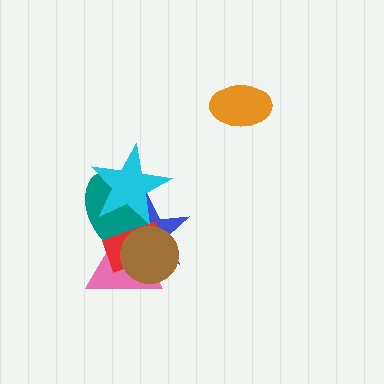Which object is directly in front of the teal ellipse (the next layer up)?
The red rectangle is directly in front of the teal ellipse.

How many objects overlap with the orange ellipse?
0 objects overlap with the orange ellipse.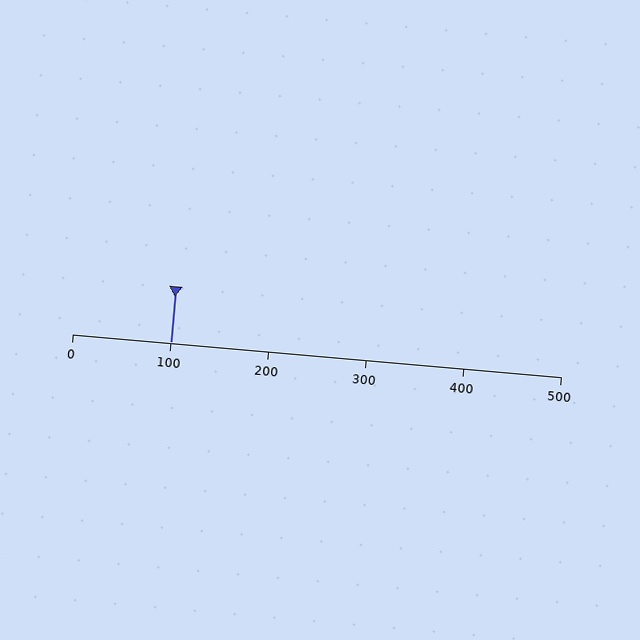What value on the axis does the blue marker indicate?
The marker indicates approximately 100.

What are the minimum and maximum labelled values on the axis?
The axis runs from 0 to 500.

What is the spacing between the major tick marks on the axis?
The major ticks are spaced 100 apart.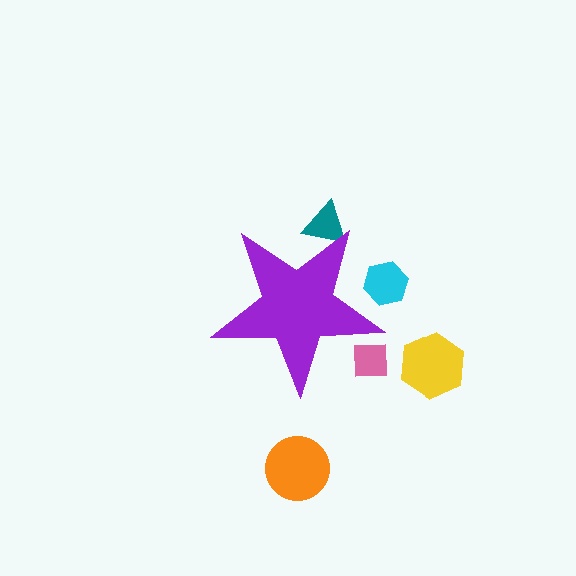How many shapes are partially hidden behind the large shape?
3 shapes are partially hidden.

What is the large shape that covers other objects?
A purple star.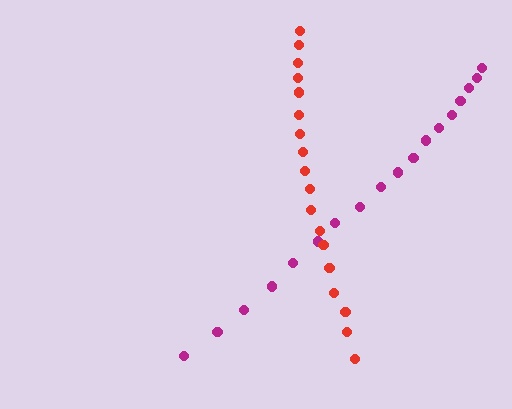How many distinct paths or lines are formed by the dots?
There are 2 distinct paths.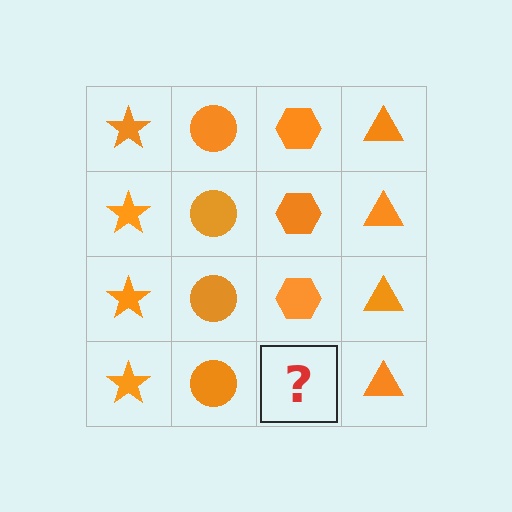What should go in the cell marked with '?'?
The missing cell should contain an orange hexagon.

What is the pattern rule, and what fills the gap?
The rule is that each column has a consistent shape. The gap should be filled with an orange hexagon.